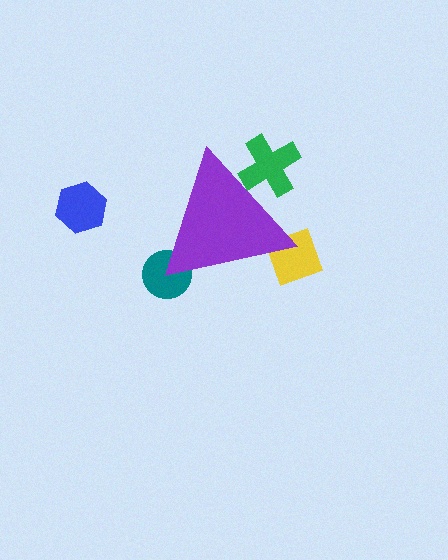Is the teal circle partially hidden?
Yes, the teal circle is partially hidden behind the purple triangle.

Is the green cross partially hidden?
Yes, the green cross is partially hidden behind the purple triangle.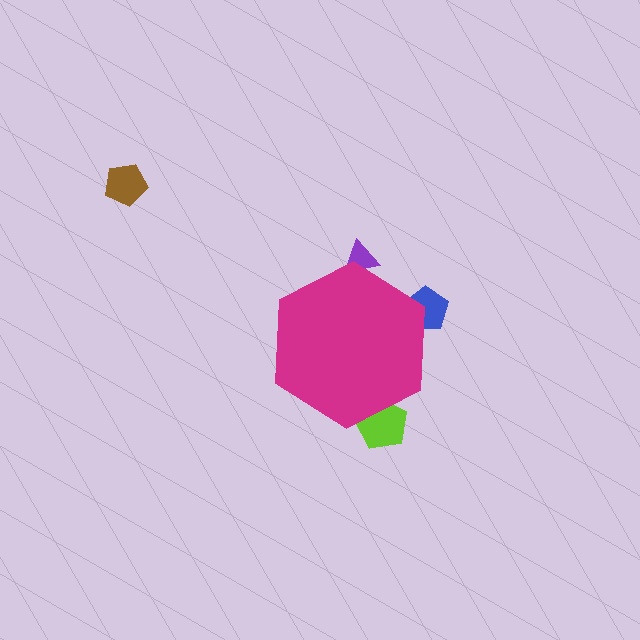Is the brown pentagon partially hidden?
No, the brown pentagon is fully visible.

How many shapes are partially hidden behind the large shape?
3 shapes are partially hidden.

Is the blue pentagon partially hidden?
Yes, the blue pentagon is partially hidden behind the magenta hexagon.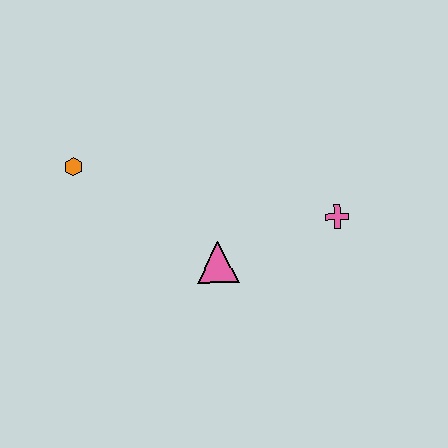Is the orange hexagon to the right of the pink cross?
No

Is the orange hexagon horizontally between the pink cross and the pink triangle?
No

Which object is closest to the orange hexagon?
The pink triangle is closest to the orange hexagon.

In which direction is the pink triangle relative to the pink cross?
The pink triangle is to the left of the pink cross.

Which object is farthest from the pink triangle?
The orange hexagon is farthest from the pink triangle.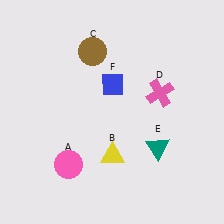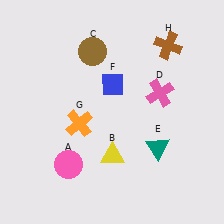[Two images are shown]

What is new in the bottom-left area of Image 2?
An orange cross (G) was added in the bottom-left area of Image 2.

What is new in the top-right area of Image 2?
A brown cross (H) was added in the top-right area of Image 2.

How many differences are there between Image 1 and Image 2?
There are 2 differences between the two images.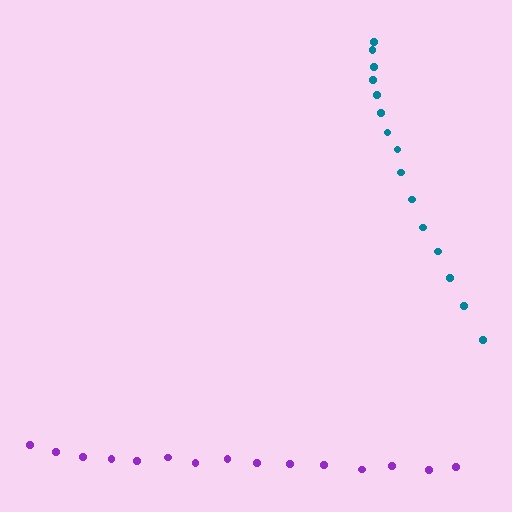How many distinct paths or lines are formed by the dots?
There are 2 distinct paths.